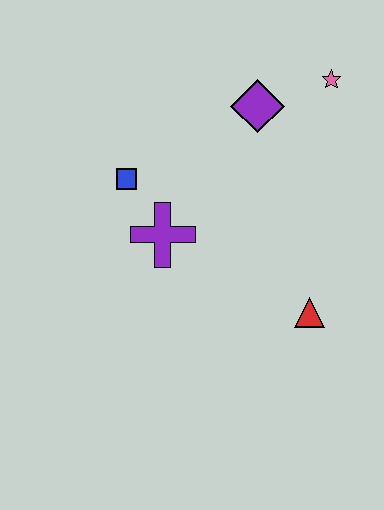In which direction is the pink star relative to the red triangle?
The pink star is above the red triangle.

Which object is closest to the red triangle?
The purple cross is closest to the red triangle.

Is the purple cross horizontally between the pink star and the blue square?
Yes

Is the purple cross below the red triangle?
No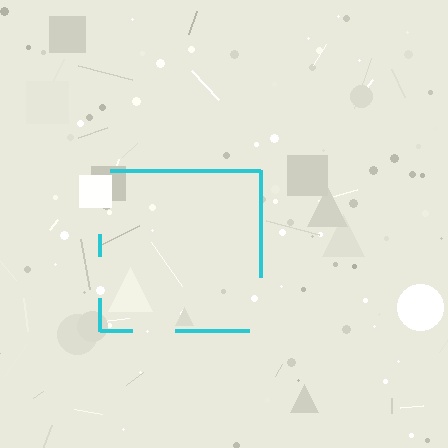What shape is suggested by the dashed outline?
The dashed outline suggests a square.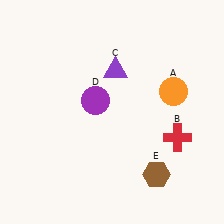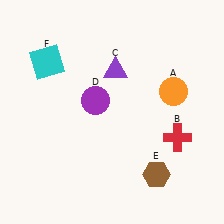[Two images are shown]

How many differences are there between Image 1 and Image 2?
There is 1 difference between the two images.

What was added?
A cyan square (F) was added in Image 2.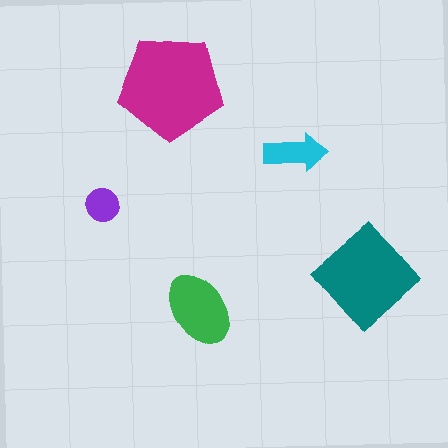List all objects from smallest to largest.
The purple circle, the cyan arrow, the green ellipse, the teal diamond, the magenta pentagon.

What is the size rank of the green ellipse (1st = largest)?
3rd.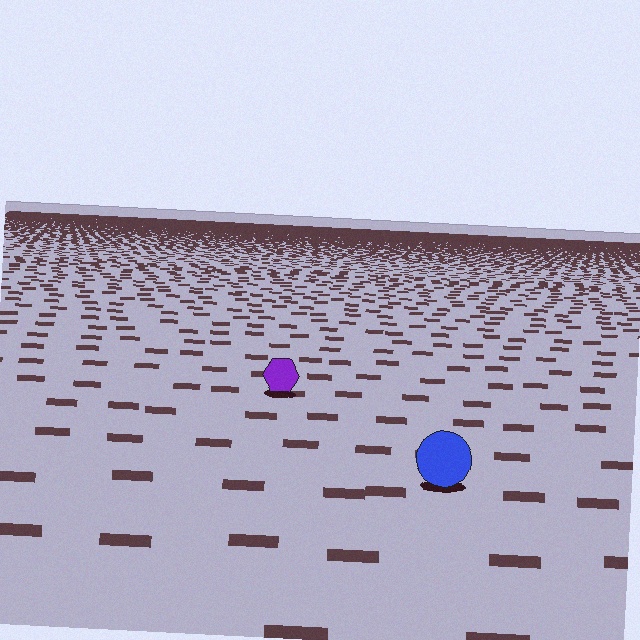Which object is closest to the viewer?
The blue circle is closest. The texture marks near it are larger and more spread out.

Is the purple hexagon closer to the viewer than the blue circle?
No. The blue circle is closer — you can tell from the texture gradient: the ground texture is coarser near it.